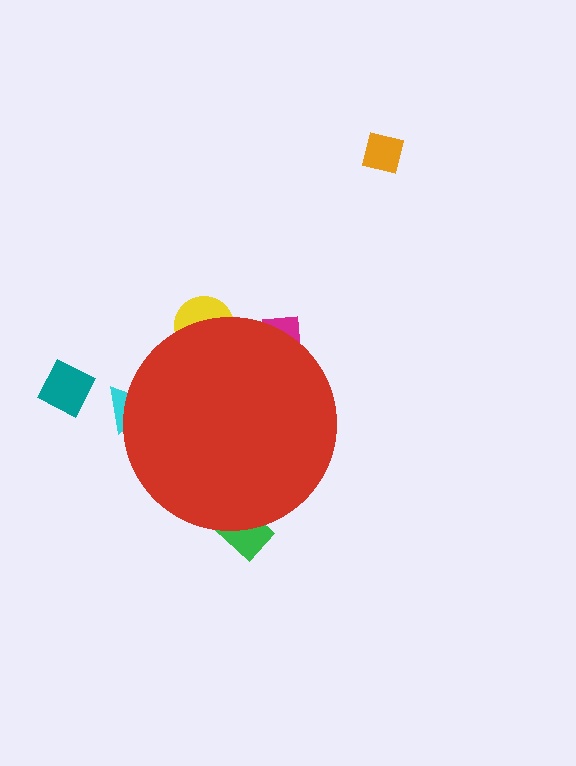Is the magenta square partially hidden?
Yes, the magenta square is partially hidden behind the red circle.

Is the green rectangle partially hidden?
Yes, the green rectangle is partially hidden behind the red circle.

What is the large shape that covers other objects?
A red circle.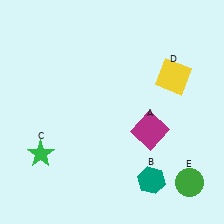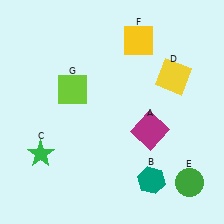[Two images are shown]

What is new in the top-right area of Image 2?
A yellow square (F) was added in the top-right area of Image 2.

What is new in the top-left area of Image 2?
A lime square (G) was added in the top-left area of Image 2.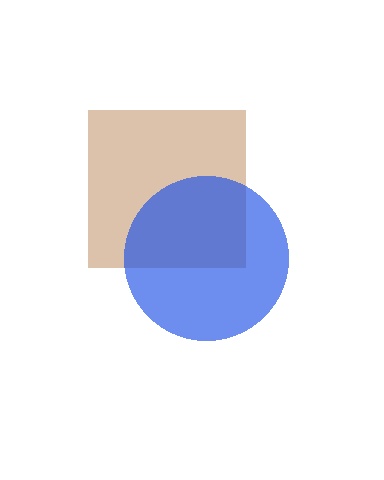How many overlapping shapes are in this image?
There are 2 overlapping shapes in the image.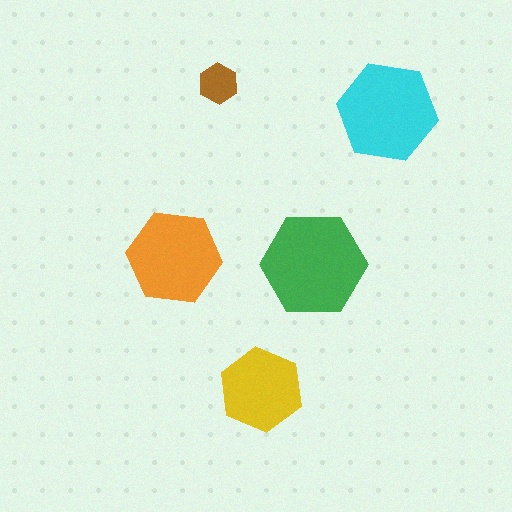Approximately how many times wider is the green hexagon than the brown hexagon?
About 2.5 times wider.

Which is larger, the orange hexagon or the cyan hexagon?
The cyan one.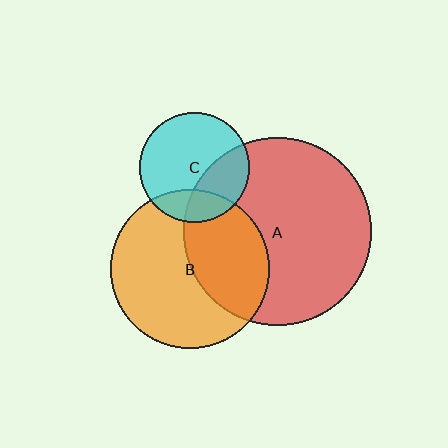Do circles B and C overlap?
Yes.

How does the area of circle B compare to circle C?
Approximately 2.1 times.